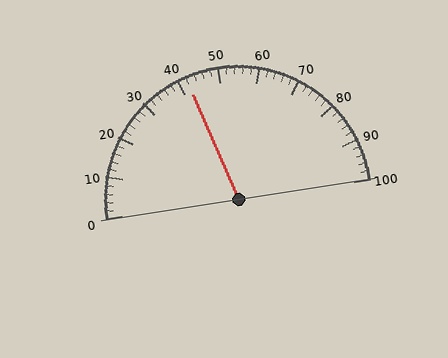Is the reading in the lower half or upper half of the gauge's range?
The reading is in the lower half of the range (0 to 100).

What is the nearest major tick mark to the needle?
The nearest major tick mark is 40.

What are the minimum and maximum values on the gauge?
The gauge ranges from 0 to 100.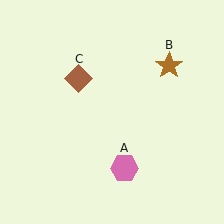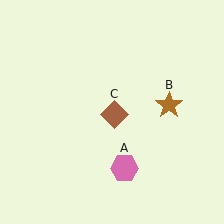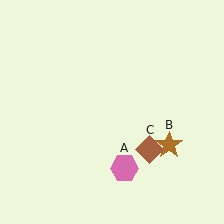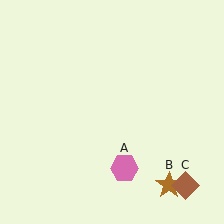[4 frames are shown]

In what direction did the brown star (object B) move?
The brown star (object B) moved down.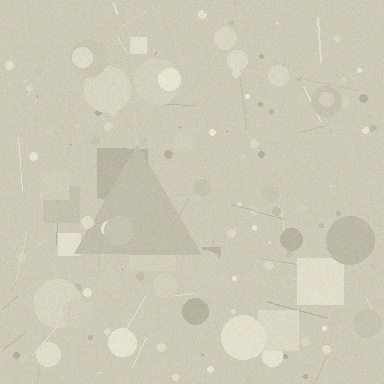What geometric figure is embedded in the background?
A triangle is embedded in the background.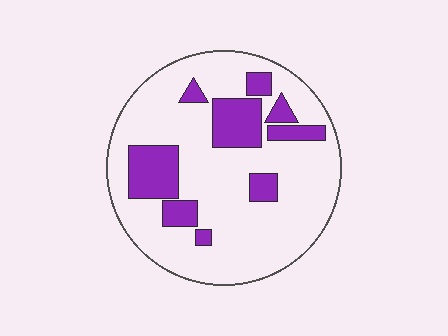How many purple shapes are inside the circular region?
9.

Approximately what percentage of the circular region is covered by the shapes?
Approximately 25%.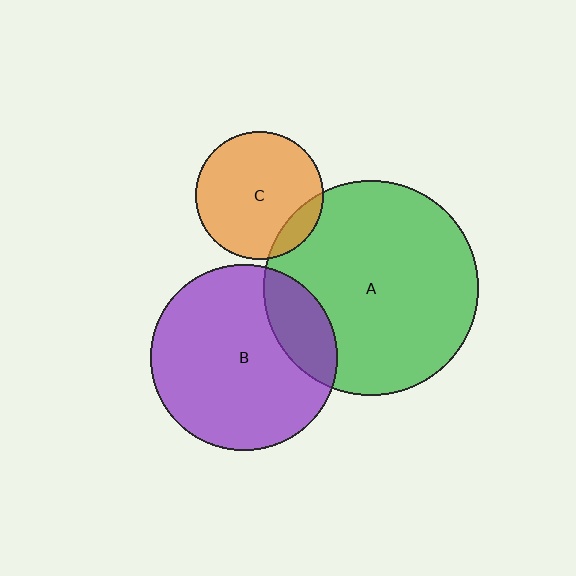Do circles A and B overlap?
Yes.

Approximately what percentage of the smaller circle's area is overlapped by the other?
Approximately 20%.